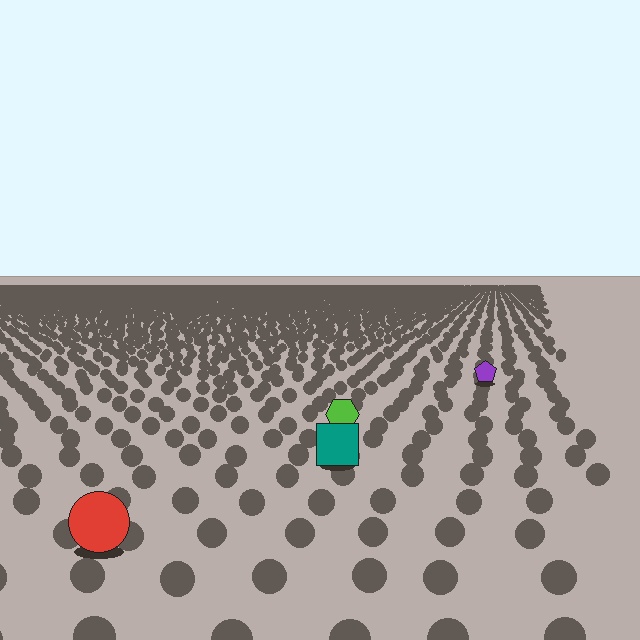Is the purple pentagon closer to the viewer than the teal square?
No. The teal square is closer — you can tell from the texture gradient: the ground texture is coarser near it.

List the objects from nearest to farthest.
From nearest to farthest: the red circle, the teal square, the lime hexagon, the purple pentagon.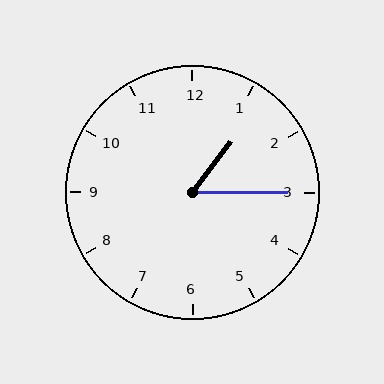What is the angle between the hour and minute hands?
Approximately 52 degrees.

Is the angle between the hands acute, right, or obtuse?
It is acute.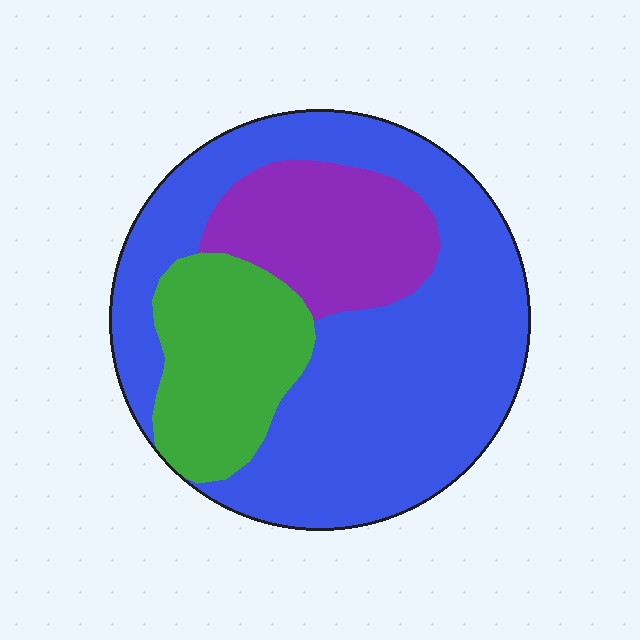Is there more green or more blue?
Blue.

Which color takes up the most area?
Blue, at roughly 60%.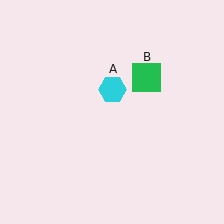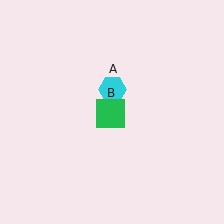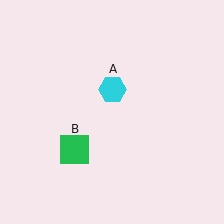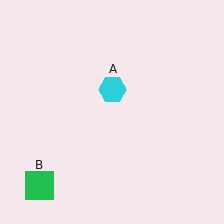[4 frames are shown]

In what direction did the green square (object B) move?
The green square (object B) moved down and to the left.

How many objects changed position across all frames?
1 object changed position: green square (object B).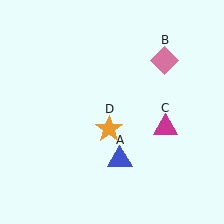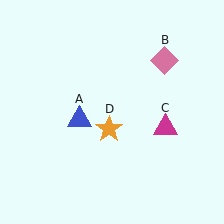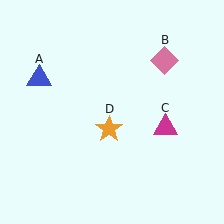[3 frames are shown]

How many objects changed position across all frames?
1 object changed position: blue triangle (object A).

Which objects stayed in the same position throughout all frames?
Pink diamond (object B) and magenta triangle (object C) and orange star (object D) remained stationary.